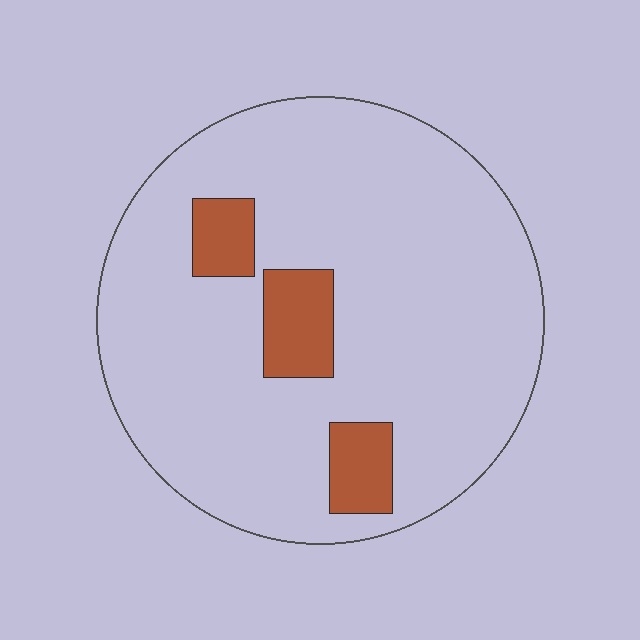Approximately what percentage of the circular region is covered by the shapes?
Approximately 10%.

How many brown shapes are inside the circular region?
3.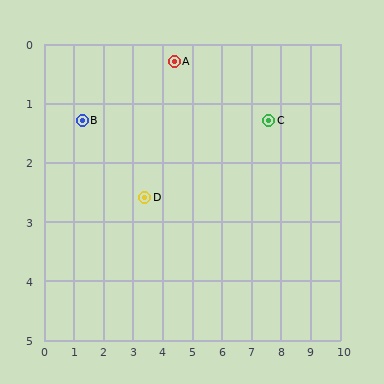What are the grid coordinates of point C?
Point C is at approximately (7.6, 1.3).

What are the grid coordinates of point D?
Point D is at approximately (3.4, 2.6).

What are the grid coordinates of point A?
Point A is at approximately (4.4, 0.3).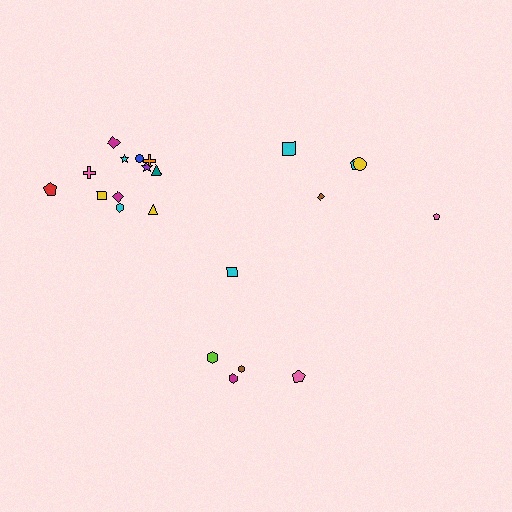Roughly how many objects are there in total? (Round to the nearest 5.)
Roughly 20 objects in total.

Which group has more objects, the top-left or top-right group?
The top-left group.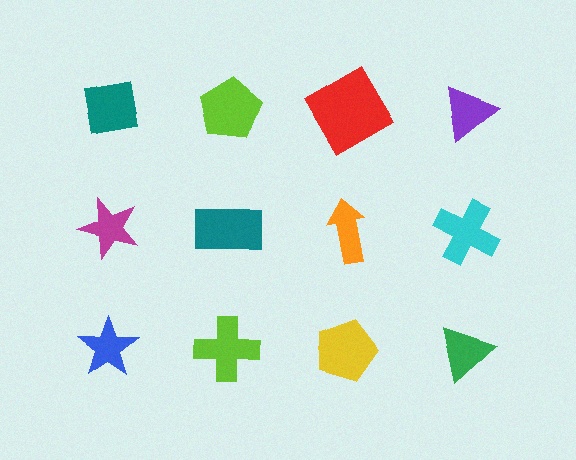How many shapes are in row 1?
4 shapes.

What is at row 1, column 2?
A lime pentagon.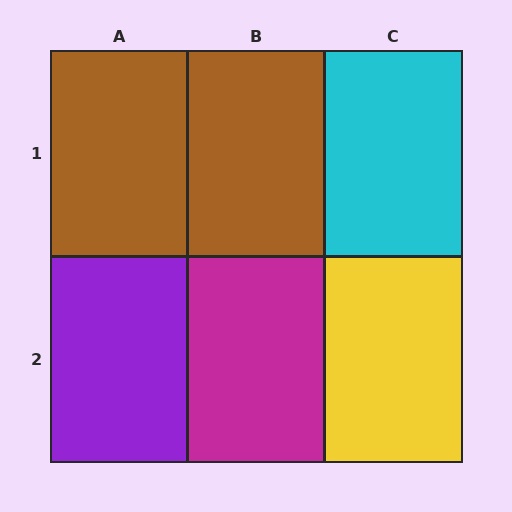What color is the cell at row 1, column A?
Brown.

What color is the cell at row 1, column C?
Cyan.